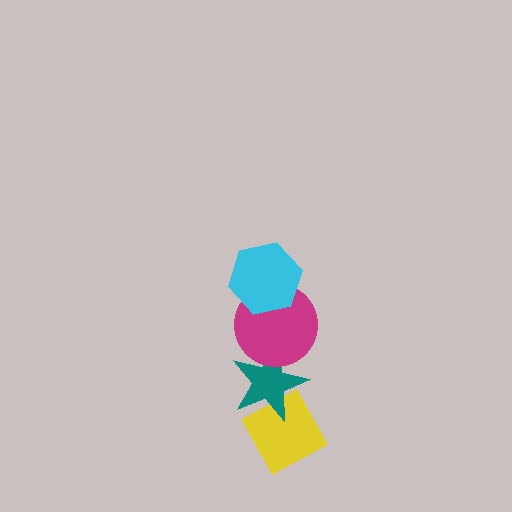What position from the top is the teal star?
The teal star is 3rd from the top.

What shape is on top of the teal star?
The magenta circle is on top of the teal star.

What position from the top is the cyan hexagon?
The cyan hexagon is 1st from the top.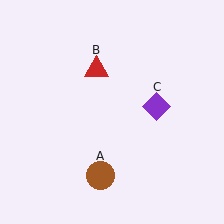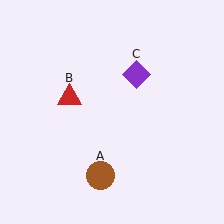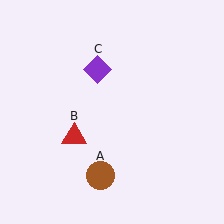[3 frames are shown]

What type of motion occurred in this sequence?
The red triangle (object B), purple diamond (object C) rotated counterclockwise around the center of the scene.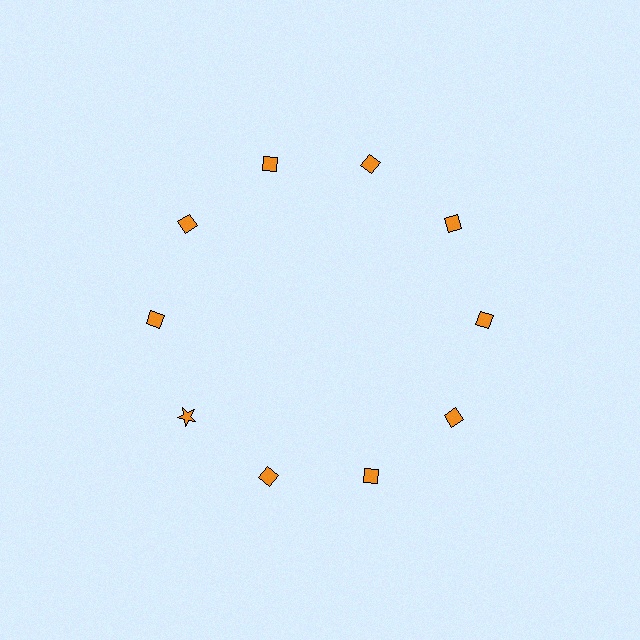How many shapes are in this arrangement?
There are 10 shapes arranged in a ring pattern.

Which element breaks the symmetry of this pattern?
The orange star at roughly the 8 o'clock position breaks the symmetry. All other shapes are orange diamonds.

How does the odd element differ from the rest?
It has a different shape: star instead of diamond.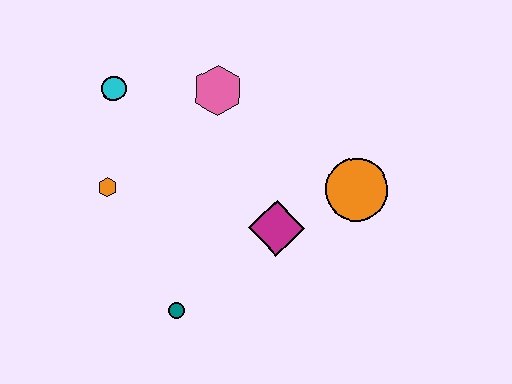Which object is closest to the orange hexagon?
The cyan circle is closest to the orange hexagon.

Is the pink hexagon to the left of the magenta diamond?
Yes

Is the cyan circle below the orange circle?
No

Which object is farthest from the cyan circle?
The orange circle is farthest from the cyan circle.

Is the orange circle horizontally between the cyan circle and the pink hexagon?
No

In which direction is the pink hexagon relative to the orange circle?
The pink hexagon is to the left of the orange circle.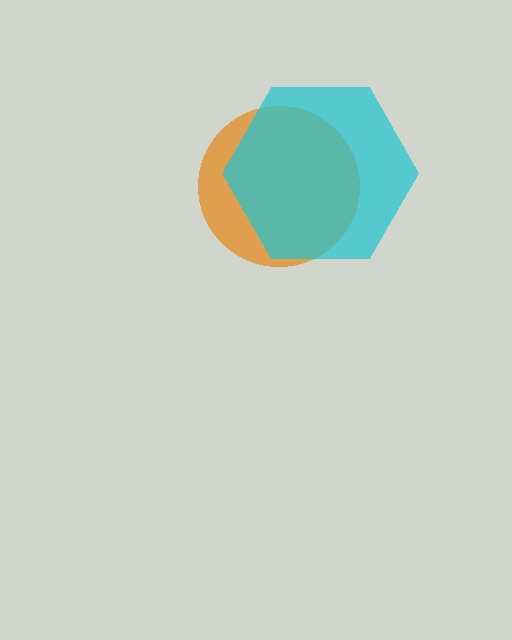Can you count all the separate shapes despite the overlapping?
Yes, there are 2 separate shapes.